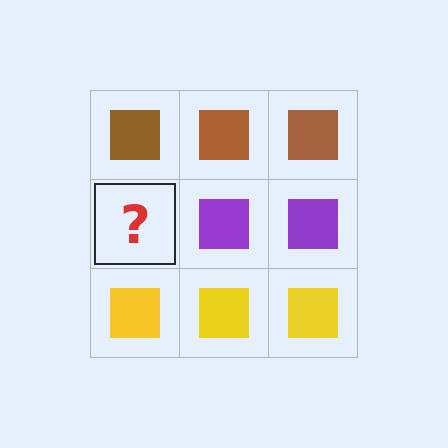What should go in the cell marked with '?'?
The missing cell should contain a purple square.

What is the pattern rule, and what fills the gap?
The rule is that each row has a consistent color. The gap should be filled with a purple square.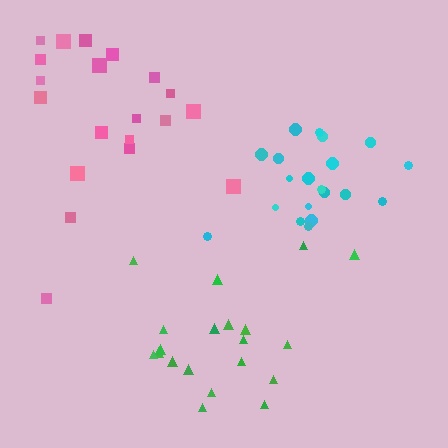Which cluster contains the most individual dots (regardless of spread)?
Pink (21).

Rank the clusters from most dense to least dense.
cyan, green, pink.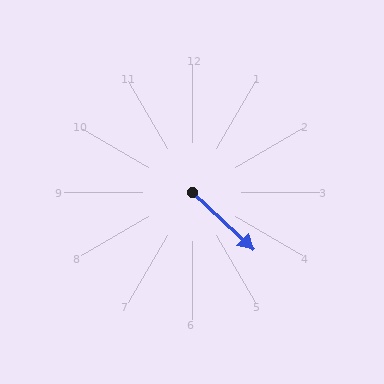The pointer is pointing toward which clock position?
Roughly 4 o'clock.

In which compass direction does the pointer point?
Southeast.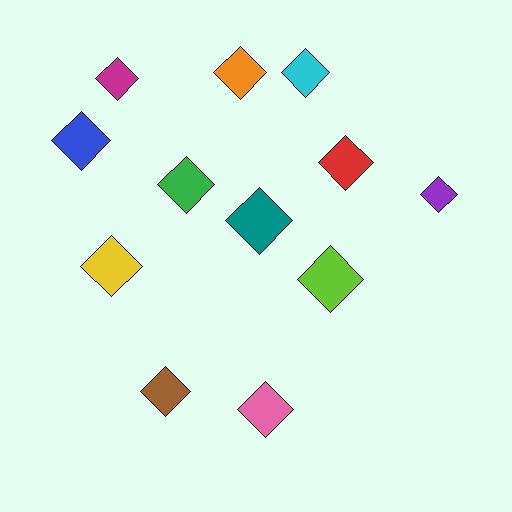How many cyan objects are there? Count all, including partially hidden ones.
There is 1 cyan object.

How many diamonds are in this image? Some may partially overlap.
There are 12 diamonds.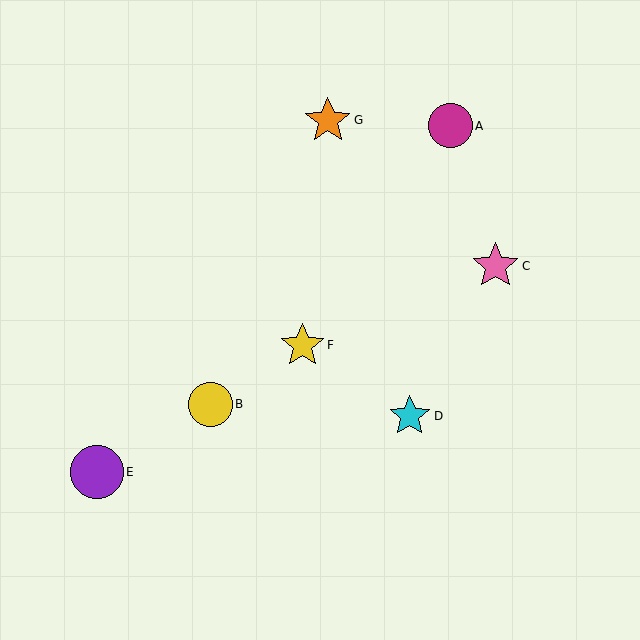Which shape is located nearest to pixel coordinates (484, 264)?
The pink star (labeled C) at (495, 266) is nearest to that location.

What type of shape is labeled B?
Shape B is a yellow circle.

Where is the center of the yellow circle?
The center of the yellow circle is at (211, 404).